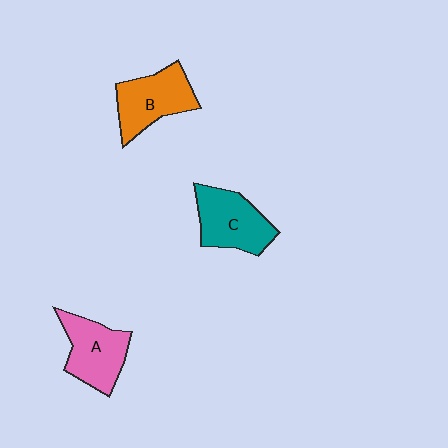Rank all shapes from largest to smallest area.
From largest to smallest: C (teal), B (orange), A (pink).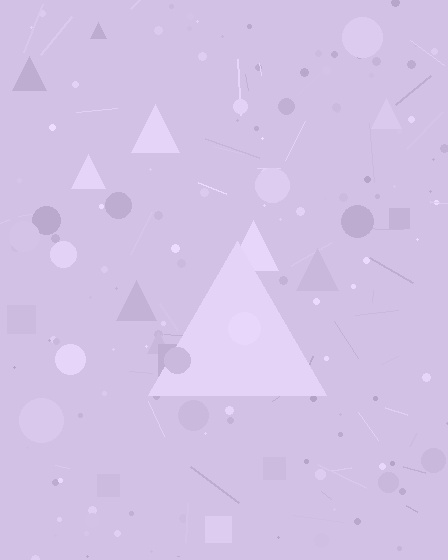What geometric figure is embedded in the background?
A triangle is embedded in the background.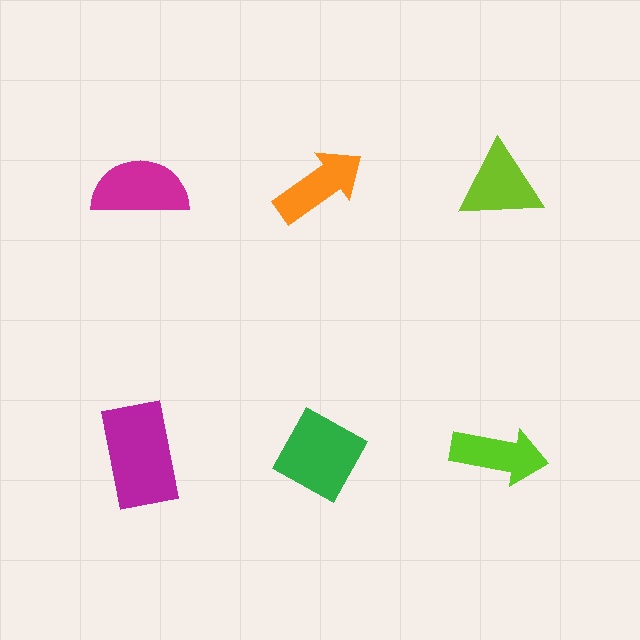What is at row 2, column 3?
A lime arrow.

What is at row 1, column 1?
A magenta semicircle.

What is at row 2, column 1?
A magenta rectangle.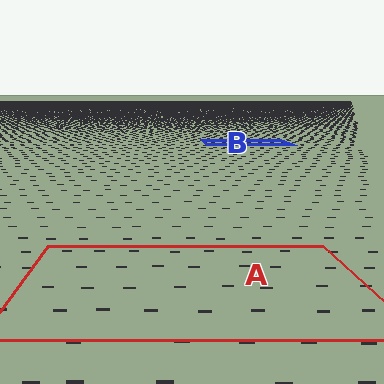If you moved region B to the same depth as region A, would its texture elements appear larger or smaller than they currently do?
They would appear larger. At a closer depth, the same texture elements are projected at a bigger on-screen size.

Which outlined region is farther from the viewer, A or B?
Region B is farther from the viewer — the texture elements inside it appear smaller and more densely packed.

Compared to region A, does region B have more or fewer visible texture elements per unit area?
Region B has more texture elements per unit area — they are packed more densely because it is farther away.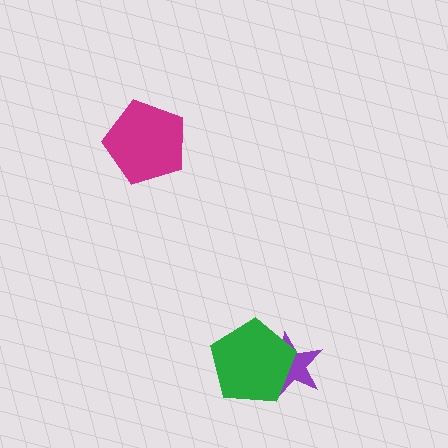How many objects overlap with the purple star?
1 object overlaps with the purple star.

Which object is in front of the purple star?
The green pentagon is in front of the purple star.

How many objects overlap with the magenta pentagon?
0 objects overlap with the magenta pentagon.